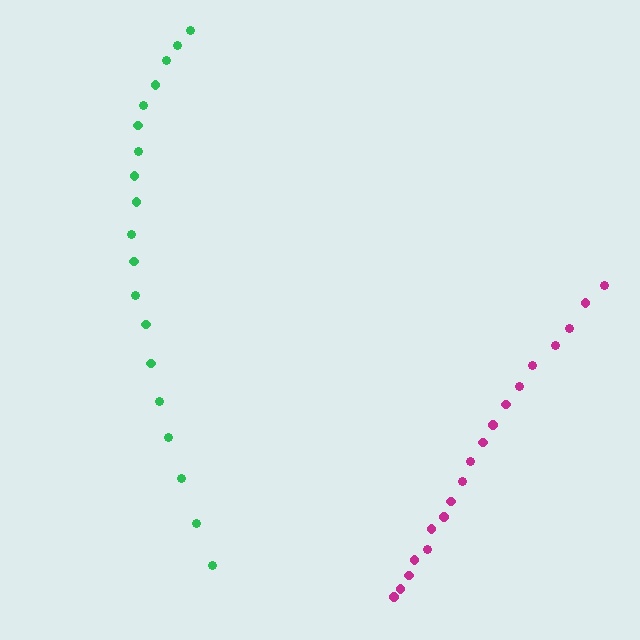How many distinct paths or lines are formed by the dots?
There are 2 distinct paths.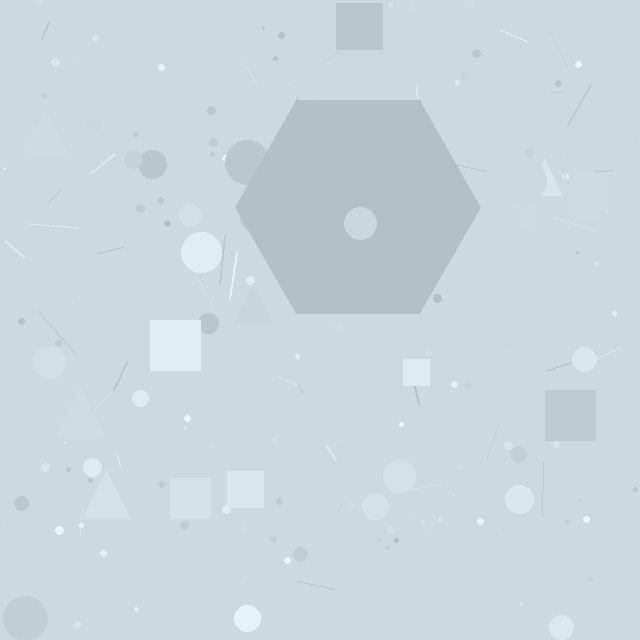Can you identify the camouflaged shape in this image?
The camouflaged shape is a hexagon.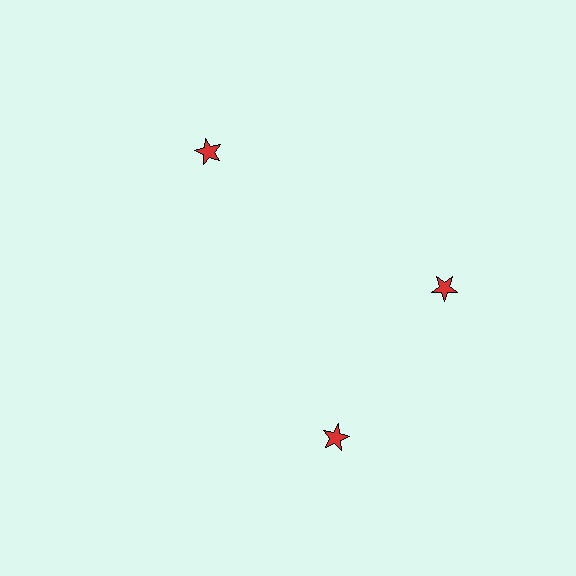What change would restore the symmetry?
The symmetry would be restored by rotating it back into even spacing with its neighbors so that all 3 stars sit at equal angles and equal distance from the center.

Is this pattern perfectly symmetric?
No. The 3 red stars are arranged in a ring, but one element near the 7 o'clock position is rotated out of alignment along the ring, breaking the 3-fold rotational symmetry.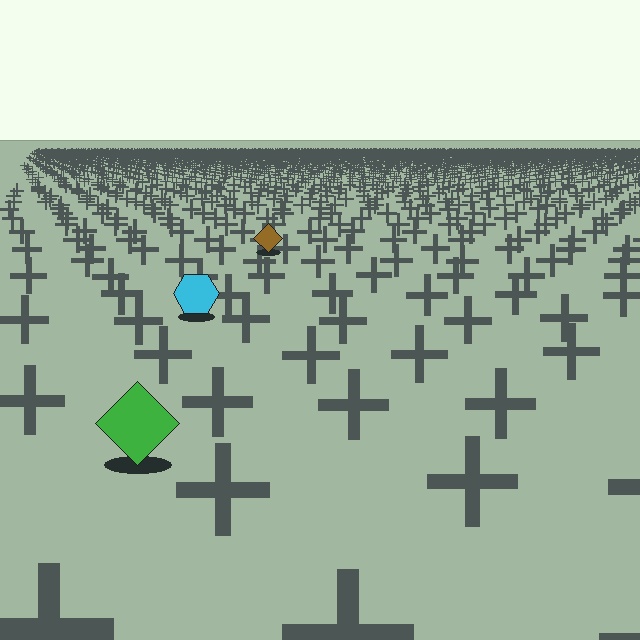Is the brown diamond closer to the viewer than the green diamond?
No. The green diamond is closer — you can tell from the texture gradient: the ground texture is coarser near it.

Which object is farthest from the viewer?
The brown diamond is farthest from the viewer. It appears smaller and the ground texture around it is denser.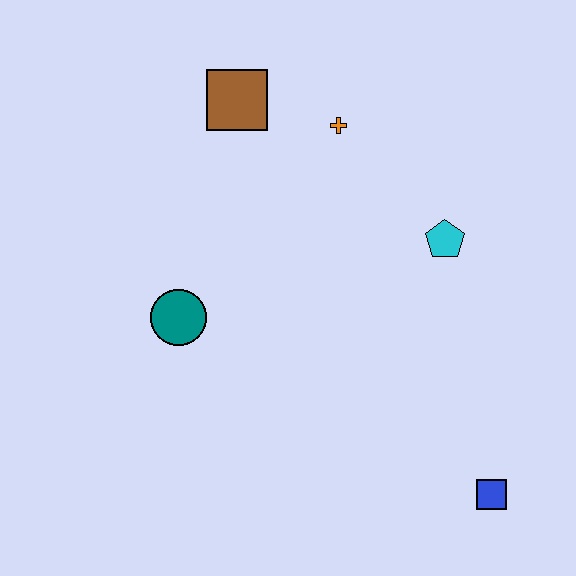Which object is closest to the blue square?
The cyan pentagon is closest to the blue square.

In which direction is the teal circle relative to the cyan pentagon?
The teal circle is to the left of the cyan pentagon.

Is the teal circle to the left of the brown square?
Yes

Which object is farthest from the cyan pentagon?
The teal circle is farthest from the cyan pentagon.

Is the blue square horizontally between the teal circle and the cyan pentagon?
No